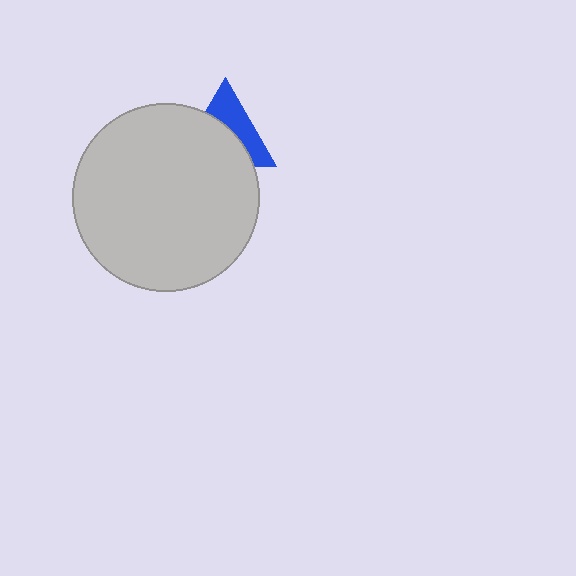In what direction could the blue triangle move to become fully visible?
The blue triangle could move up. That would shift it out from behind the light gray circle entirely.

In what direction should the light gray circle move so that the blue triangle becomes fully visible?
The light gray circle should move down. That is the shortest direction to clear the overlap and leave the blue triangle fully visible.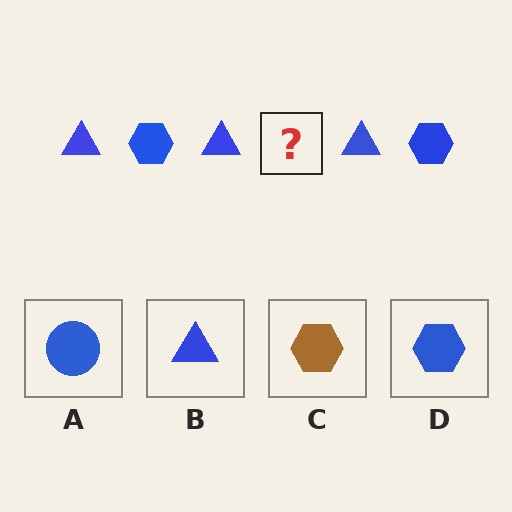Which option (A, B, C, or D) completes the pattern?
D.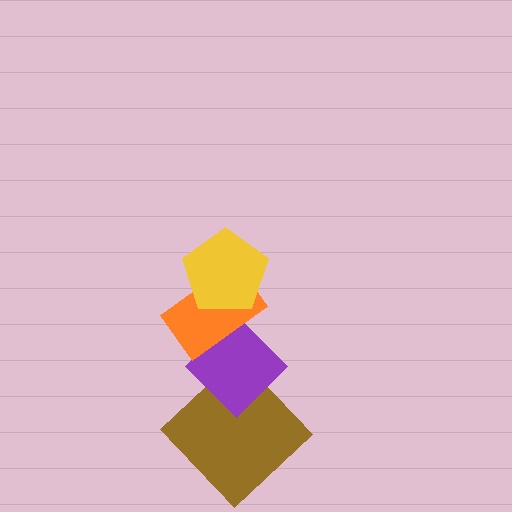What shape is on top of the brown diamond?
The purple diamond is on top of the brown diamond.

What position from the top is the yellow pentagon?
The yellow pentagon is 1st from the top.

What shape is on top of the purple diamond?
The orange rectangle is on top of the purple diamond.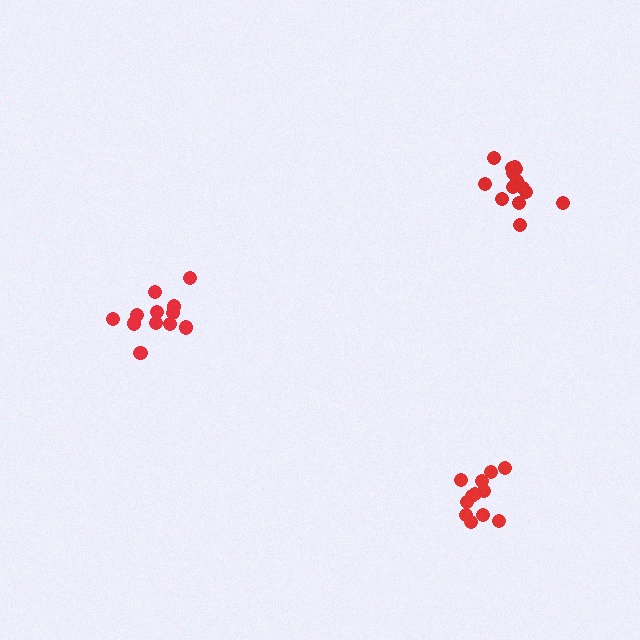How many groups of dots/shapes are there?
There are 3 groups.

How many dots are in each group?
Group 1: 12 dots, Group 2: 12 dots, Group 3: 14 dots (38 total).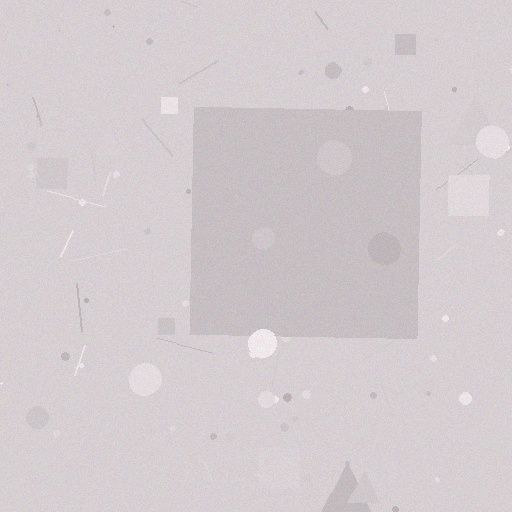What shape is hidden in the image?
A square is hidden in the image.